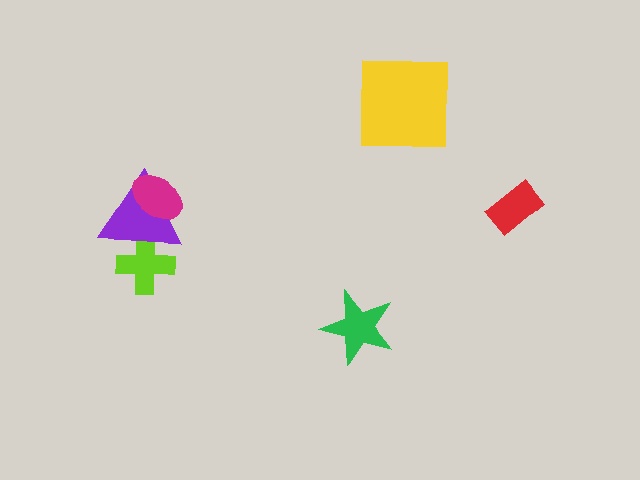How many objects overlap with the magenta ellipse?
1 object overlaps with the magenta ellipse.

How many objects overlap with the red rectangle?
0 objects overlap with the red rectangle.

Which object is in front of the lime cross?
The purple triangle is in front of the lime cross.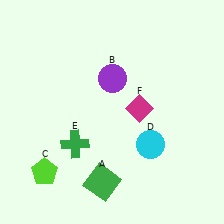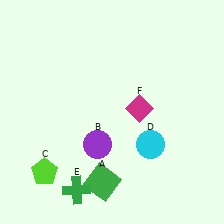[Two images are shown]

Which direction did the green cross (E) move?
The green cross (E) moved down.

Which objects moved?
The objects that moved are: the purple circle (B), the green cross (E).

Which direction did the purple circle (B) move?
The purple circle (B) moved down.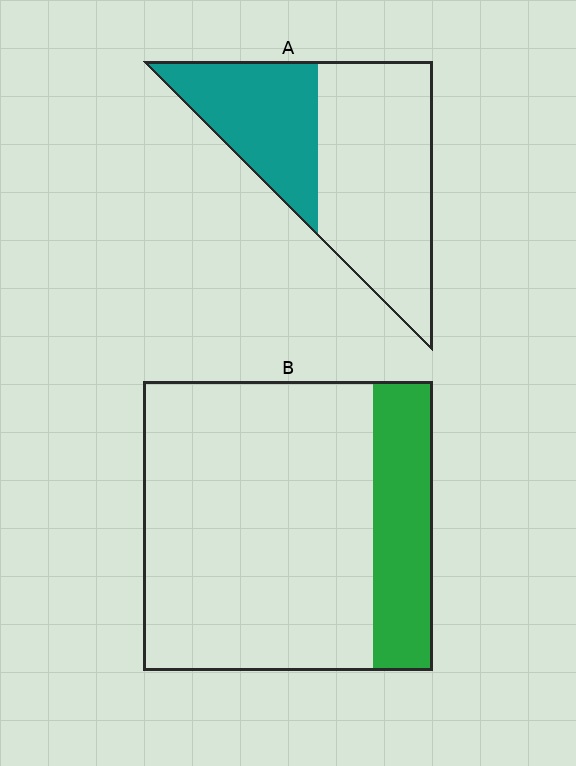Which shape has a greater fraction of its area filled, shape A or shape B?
Shape A.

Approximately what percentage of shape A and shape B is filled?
A is approximately 35% and B is approximately 20%.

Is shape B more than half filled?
No.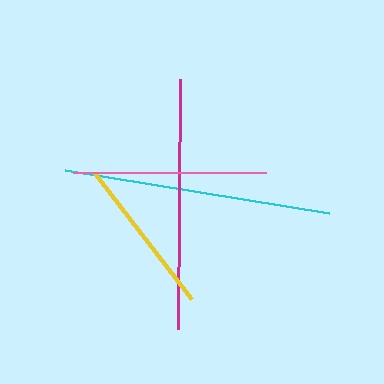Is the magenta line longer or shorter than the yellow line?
The magenta line is longer than the yellow line.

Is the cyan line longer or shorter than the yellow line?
The cyan line is longer than the yellow line.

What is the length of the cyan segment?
The cyan segment is approximately 268 pixels long.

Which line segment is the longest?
The cyan line is the longest at approximately 268 pixels.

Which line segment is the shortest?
The yellow line is the shortest at approximately 159 pixels.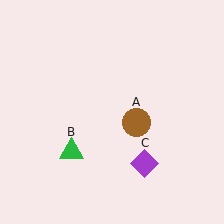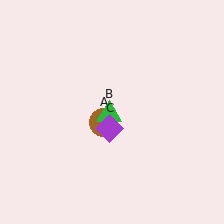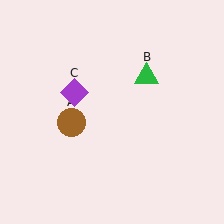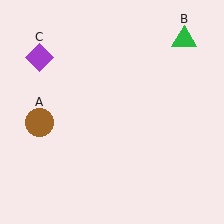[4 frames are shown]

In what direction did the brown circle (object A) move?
The brown circle (object A) moved left.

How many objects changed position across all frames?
3 objects changed position: brown circle (object A), green triangle (object B), purple diamond (object C).